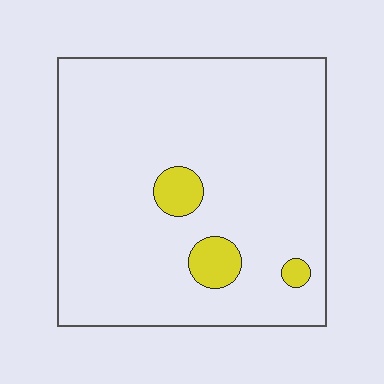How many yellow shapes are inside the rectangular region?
3.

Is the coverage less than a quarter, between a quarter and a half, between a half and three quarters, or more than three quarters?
Less than a quarter.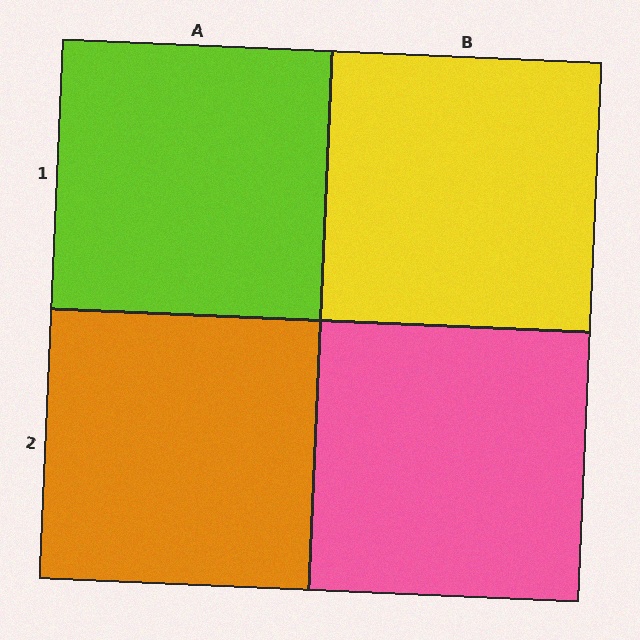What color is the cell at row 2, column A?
Orange.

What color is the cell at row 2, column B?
Pink.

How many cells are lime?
1 cell is lime.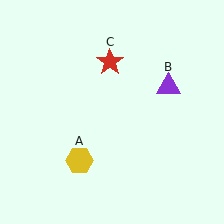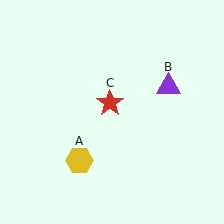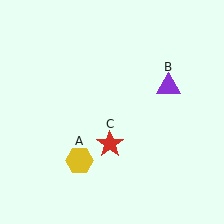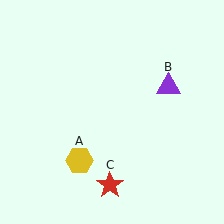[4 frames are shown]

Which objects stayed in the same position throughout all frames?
Yellow hexagon (object A) and purple triangle (object B) remained stationary.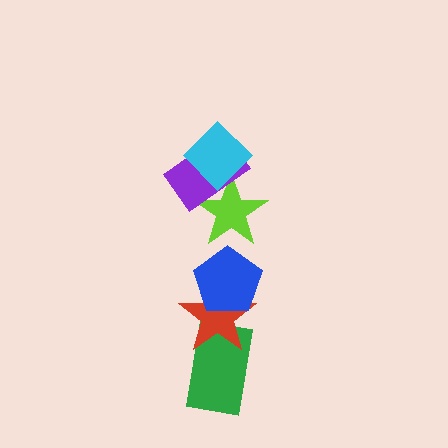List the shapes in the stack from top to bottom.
From top to bottom: the cyan diamond, the purple rectangle, the lime star, the blue pentagon, the red star, the green rectangle.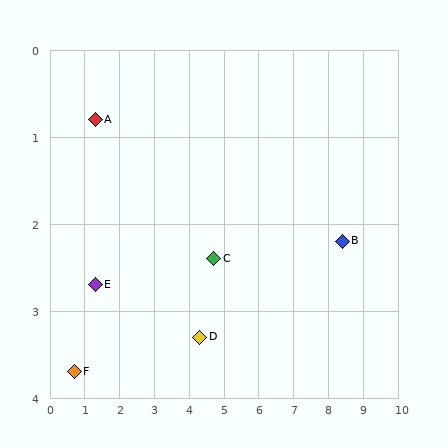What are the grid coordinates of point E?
Point E is at approximately (1.3, 2.7).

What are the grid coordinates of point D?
Point D is at approximately (4.3, 3.3).